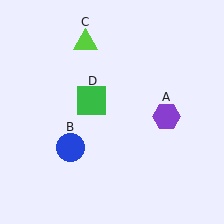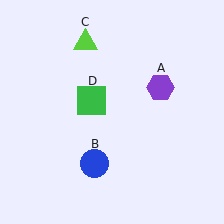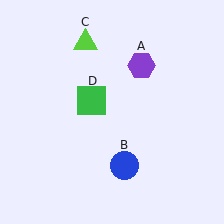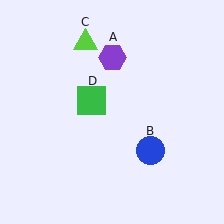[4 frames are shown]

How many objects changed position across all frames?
2 objects changed position: purple hexagon (object A), blue circle (object B).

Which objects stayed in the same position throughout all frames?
Lime triangle (object C) and green square (object D) remained stationary.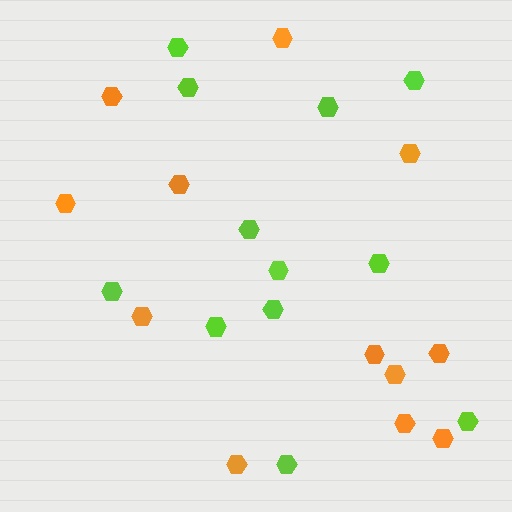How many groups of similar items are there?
There are 2 groups: one group of orange hexagons (12) and one group of lime hexagons (12).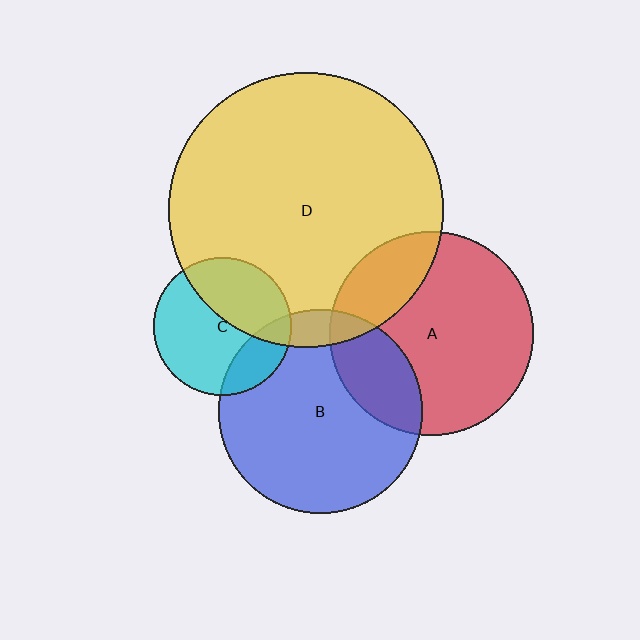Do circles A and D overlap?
Yes.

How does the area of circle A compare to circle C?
Approximately 2.2 times.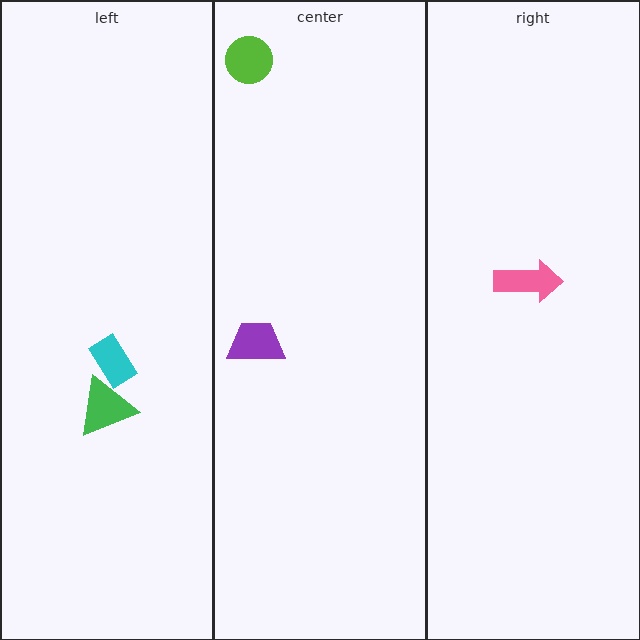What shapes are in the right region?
The pink arrow.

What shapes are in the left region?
The cyan rectangle, the green triangle.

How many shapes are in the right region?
1.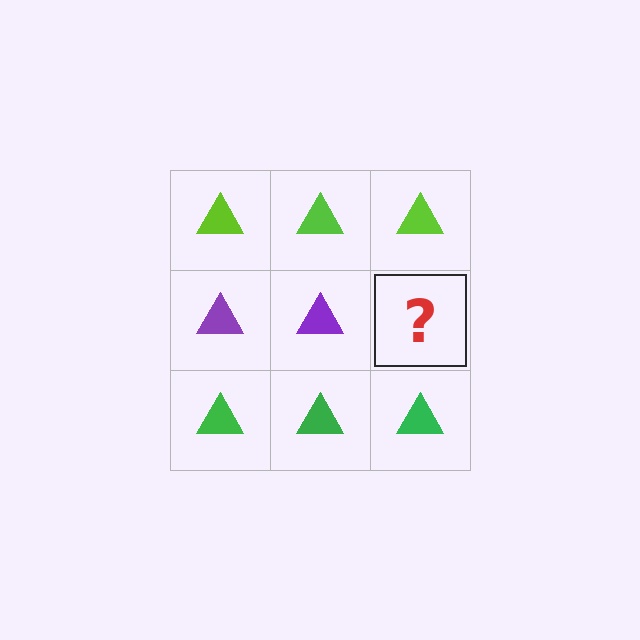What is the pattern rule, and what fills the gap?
The rule is that each row has a consistent color. The gap should be filled with a purple triangle.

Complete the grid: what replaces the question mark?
The question mark should be replaced with a purple triangle.